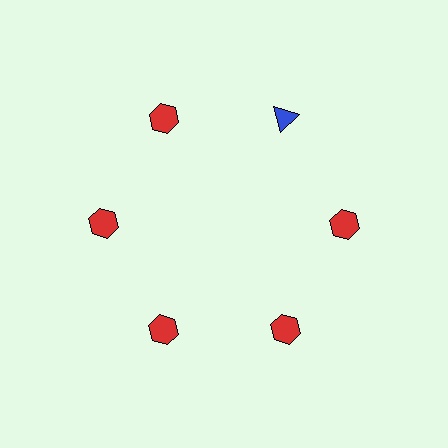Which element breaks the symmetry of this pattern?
The blue triangle at roughly the 1 o'clock position breaks the symmetry. All other shapes are red hexagons.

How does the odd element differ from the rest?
It differs in both color (blue instead of red) and shape (triangle instead of hexagon).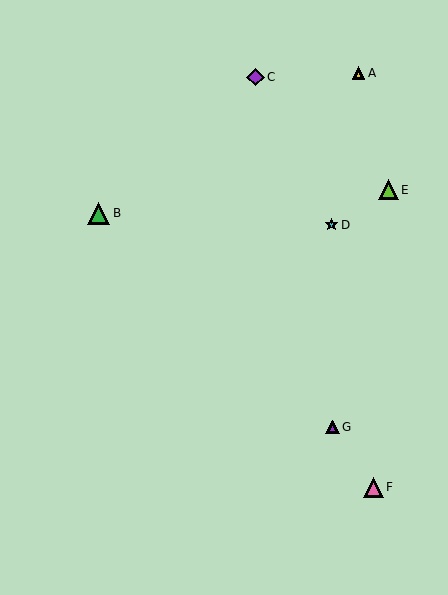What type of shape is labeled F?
Shape F is a pink triangle.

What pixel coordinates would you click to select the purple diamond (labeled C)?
Click at (256, 77) to select the purple diamond C.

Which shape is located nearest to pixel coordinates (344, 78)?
The yellow triangle (labeled A) at (359, 73) is nearest to that location.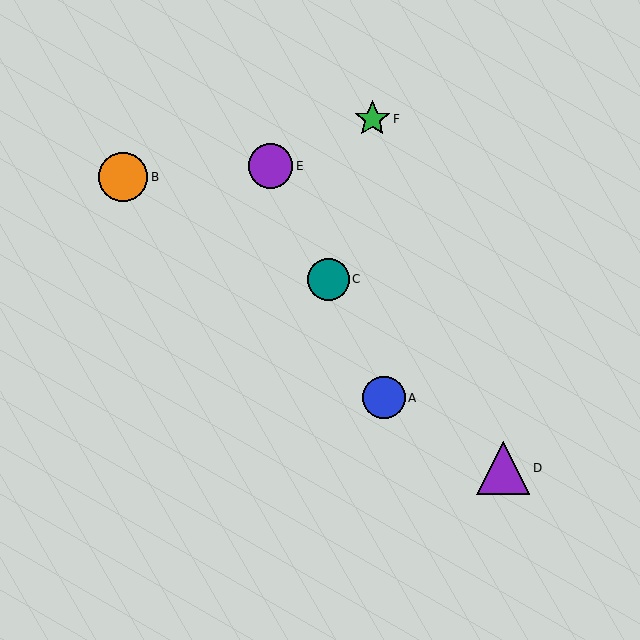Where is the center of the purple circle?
The center of the purple circle is at (271, 166).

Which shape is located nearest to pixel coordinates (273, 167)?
The purple circle (labeled E) at (271, 166) is nearest to that location.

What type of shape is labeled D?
Shape D is a purple triangle.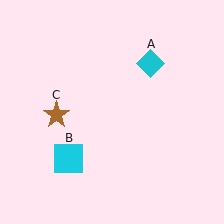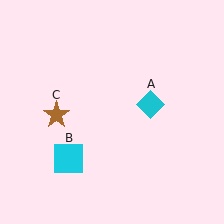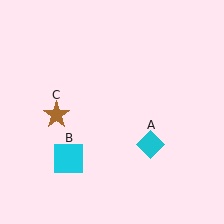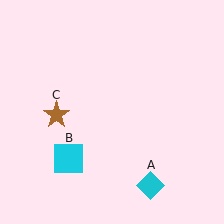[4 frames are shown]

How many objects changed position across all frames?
1 object changed position: cyan diamond (object A).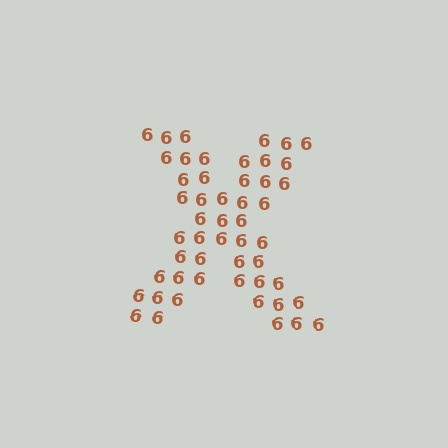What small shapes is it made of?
It is made of small digit 6's.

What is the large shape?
The large shape is the letter X.